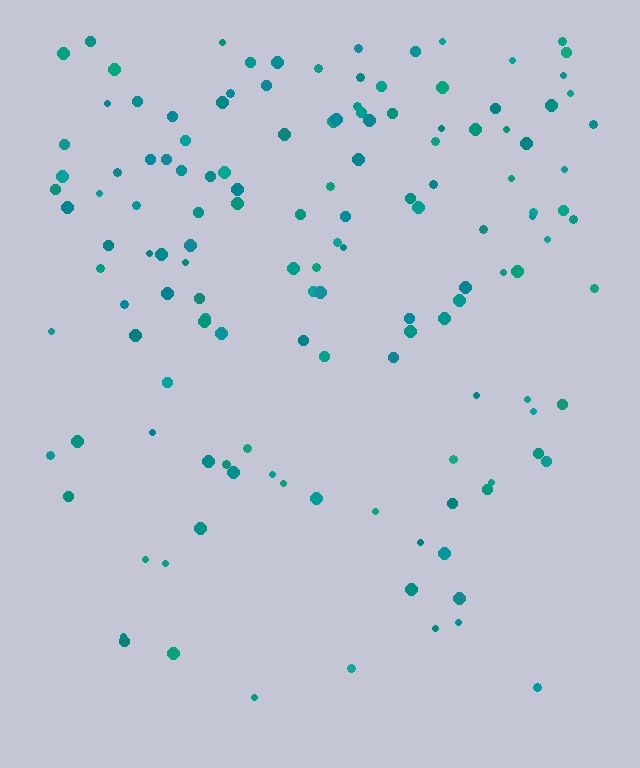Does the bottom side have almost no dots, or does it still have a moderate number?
Still a moderate number, just noticeably fewer than the top.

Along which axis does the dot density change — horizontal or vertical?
Vertical.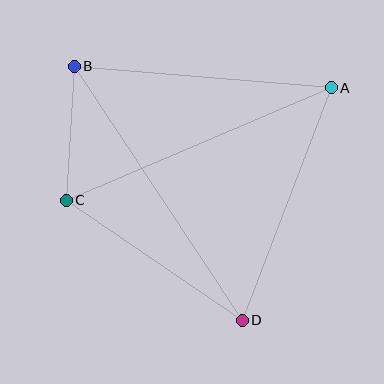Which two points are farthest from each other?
Points B and D are farthest from each other.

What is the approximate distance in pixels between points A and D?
The distance between A and D is approximately 249 pixels.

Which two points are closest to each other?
Points B and C are closest to each other.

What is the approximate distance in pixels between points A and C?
The distance between A and C is approximately 288 pixels.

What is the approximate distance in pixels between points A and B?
The distance between A and B is approximately 258 pixels.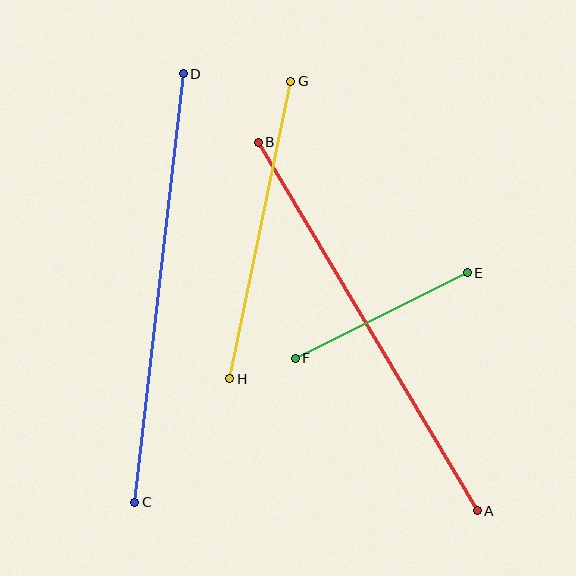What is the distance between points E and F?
The distance is approximately 192 pixels.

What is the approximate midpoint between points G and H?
The midpoint is at approximately (260, 230) pixels.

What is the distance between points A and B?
The distance is approximately 429 pixels.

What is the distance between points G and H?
The distance is approximately 304 pixels.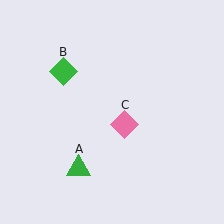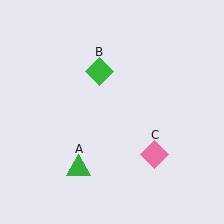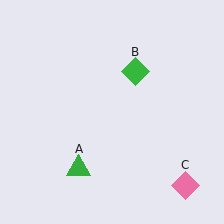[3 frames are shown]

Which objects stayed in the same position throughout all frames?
Green triangle (object A) remained stationary.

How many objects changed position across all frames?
2 objects changed position: green diamond (object B), pink diamond (object C).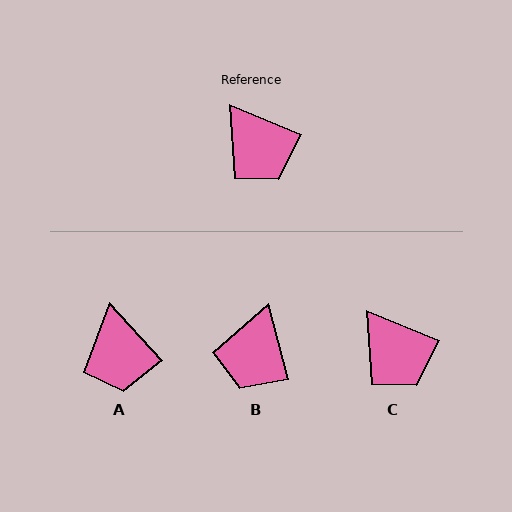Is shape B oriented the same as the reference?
No, it is off by about 52 degrees.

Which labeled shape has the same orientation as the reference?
C.